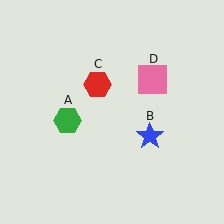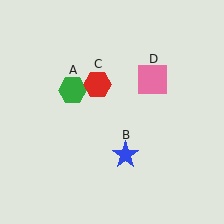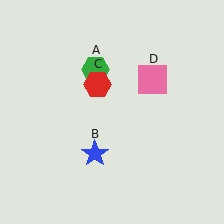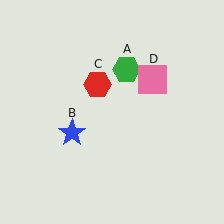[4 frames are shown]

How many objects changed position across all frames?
2 objects changed position: green hexagon (object A), blue star (object B).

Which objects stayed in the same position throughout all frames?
Red hexagon (object C) and pink square (object D) remained stationary.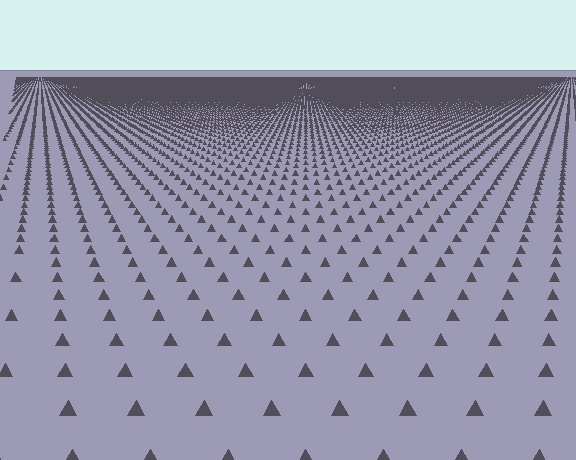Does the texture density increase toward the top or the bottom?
Density increases toward the top.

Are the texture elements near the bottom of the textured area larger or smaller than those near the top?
Larger. Near the bottom, elements are closer to the viewer and appear at a bigger on-screen size.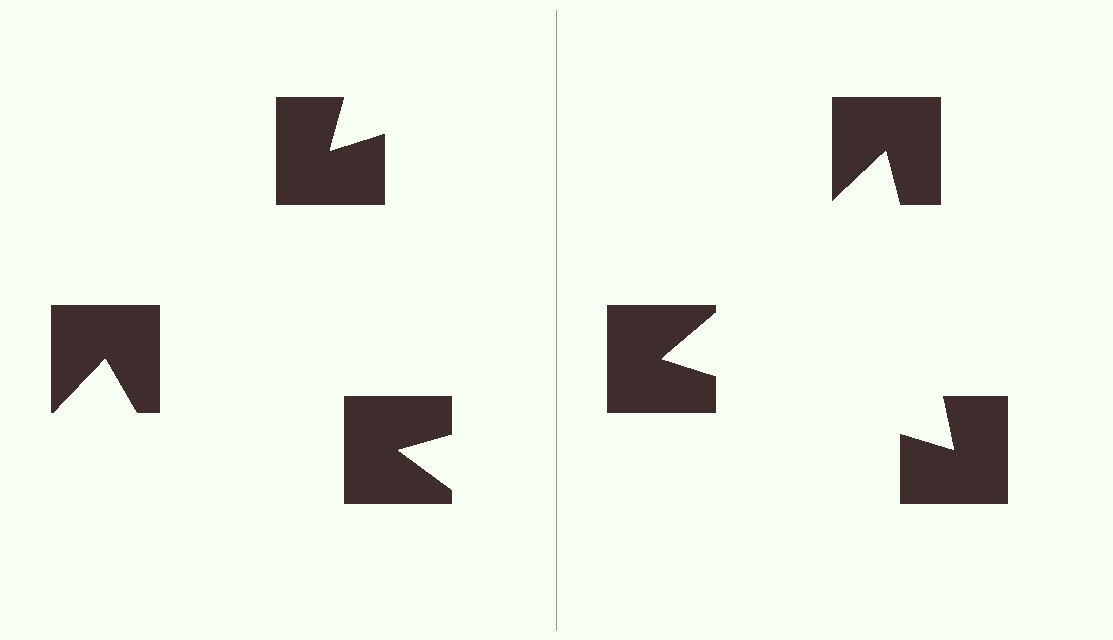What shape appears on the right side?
An illusory triangle.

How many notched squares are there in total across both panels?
6 — 3 on each side.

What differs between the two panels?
The notched squares are positioned identically on both sides; only the wedge orientations differ. On the right they align to a triangle; on the left they are misaligned.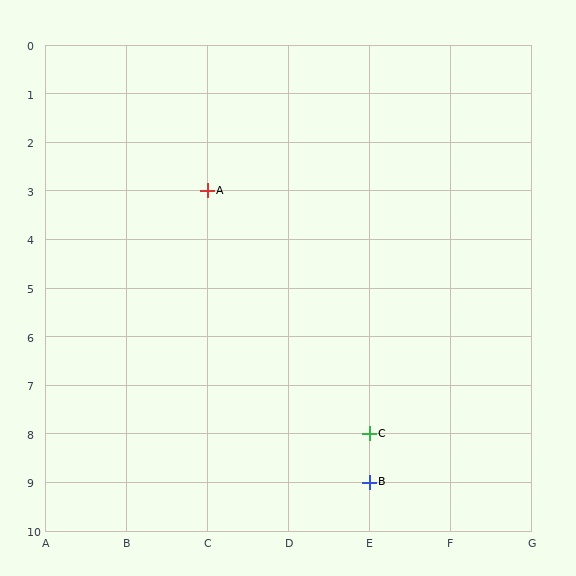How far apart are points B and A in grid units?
Points B and A are 2 columns and 6 rows apart (about 6.3 grid units diagonally).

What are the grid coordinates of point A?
Point A is at grid coordinates (C, 3).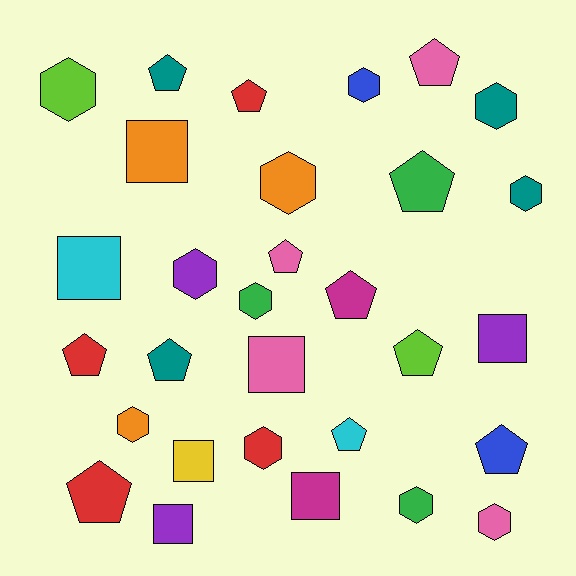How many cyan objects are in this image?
There are 2 cyan objects.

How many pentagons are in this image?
There are 12 pentagons.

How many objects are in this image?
There are 30 objects.